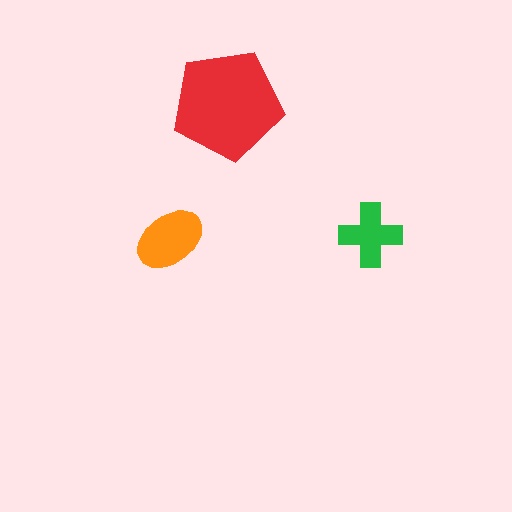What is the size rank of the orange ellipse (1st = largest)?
2nd.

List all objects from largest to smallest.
The red pentagon, the orange ellipse, the green cross.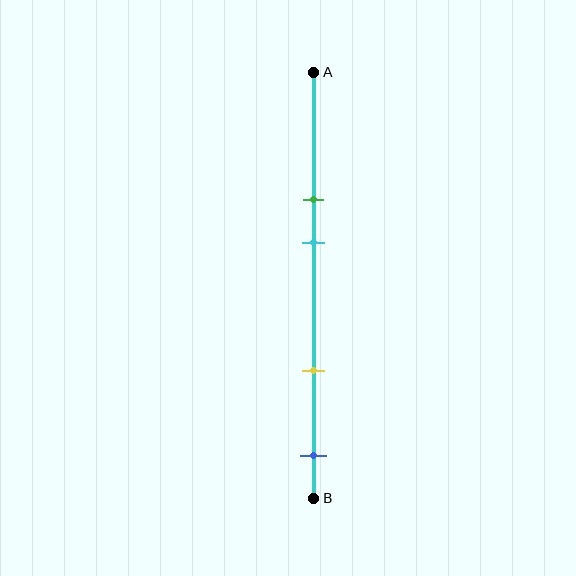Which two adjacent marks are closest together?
The green and cyan marks are the closest adjacent pair.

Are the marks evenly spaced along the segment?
No, the marks are not evenly spaced.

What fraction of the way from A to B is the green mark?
The green mark is approximately 30% (0.3) of the way from A to B.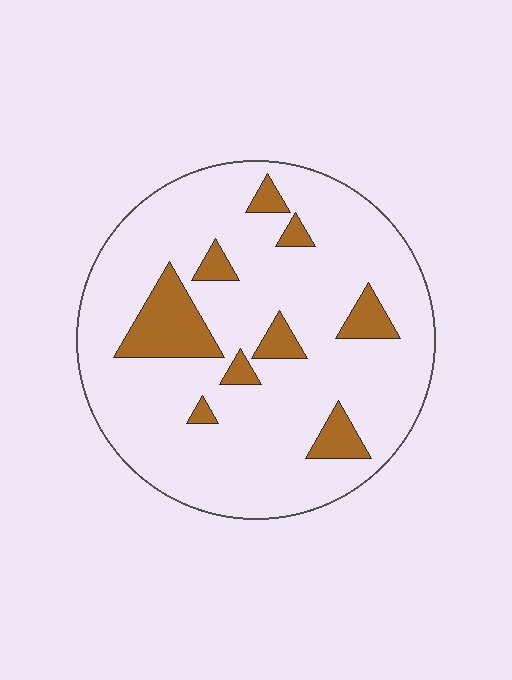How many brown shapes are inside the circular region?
9.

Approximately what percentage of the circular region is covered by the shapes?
Approximately 15%.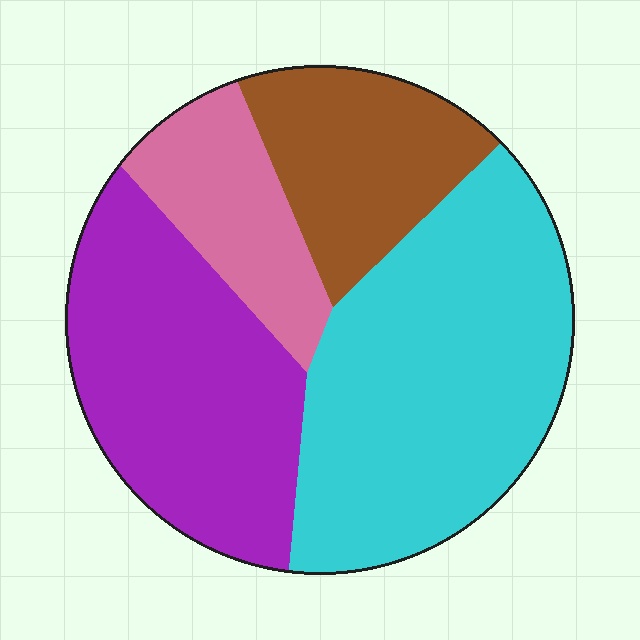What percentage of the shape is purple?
Purple covers 30% of the shape.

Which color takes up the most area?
Cyan, at roughly 40%.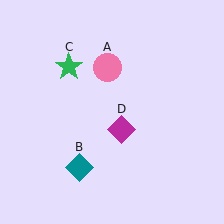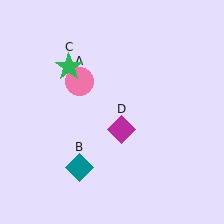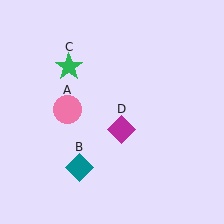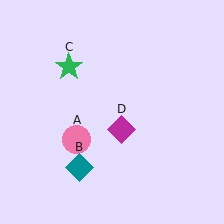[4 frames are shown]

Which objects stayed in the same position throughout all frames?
Teal diamond (object B) and green star (object C) and magenta diamond (object D) remained stationary.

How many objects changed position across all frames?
1 object changed position: pink circle (object A).